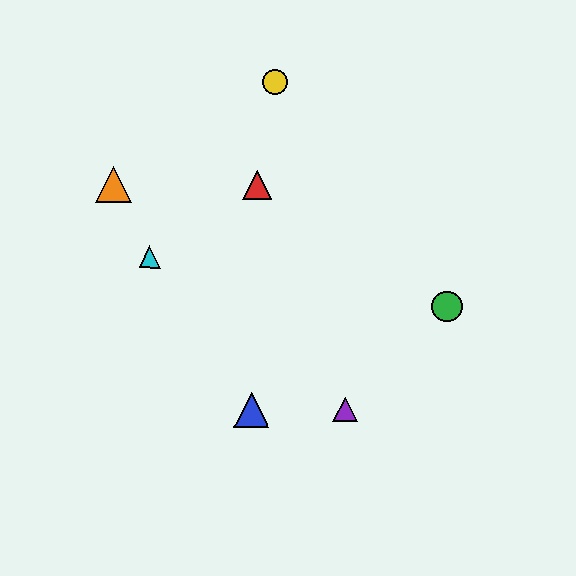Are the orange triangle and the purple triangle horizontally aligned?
No, the orange triangle is at y≈184 and the purple triangle is at y≈410.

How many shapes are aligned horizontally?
2 shapes (the red triangle, the orange triangle) are aligned horizontally.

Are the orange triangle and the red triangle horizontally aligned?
Yes, both are at y≈184.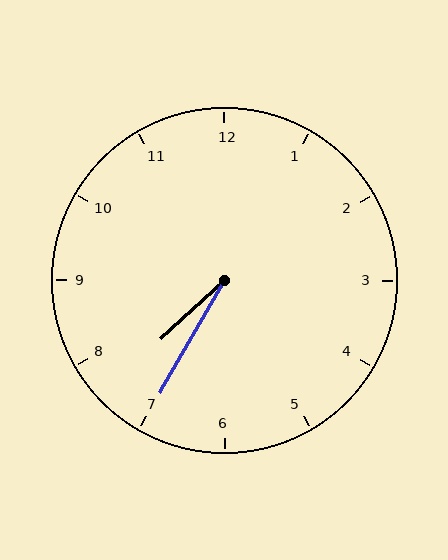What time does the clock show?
7:35.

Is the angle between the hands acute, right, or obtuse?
It is acute.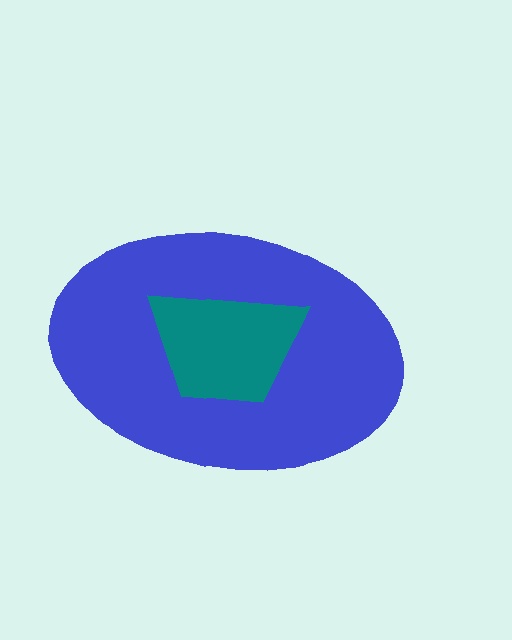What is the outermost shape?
The blue ellipse.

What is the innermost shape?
The teal trapezoid.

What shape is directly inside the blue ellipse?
The teal trapezoid.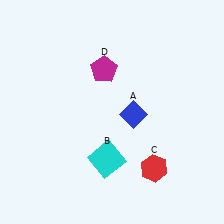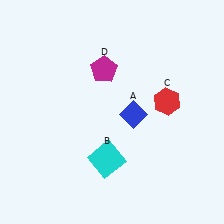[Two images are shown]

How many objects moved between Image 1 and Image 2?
1 object moved between the two images.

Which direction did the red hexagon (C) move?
The red hexagon (C) moved up.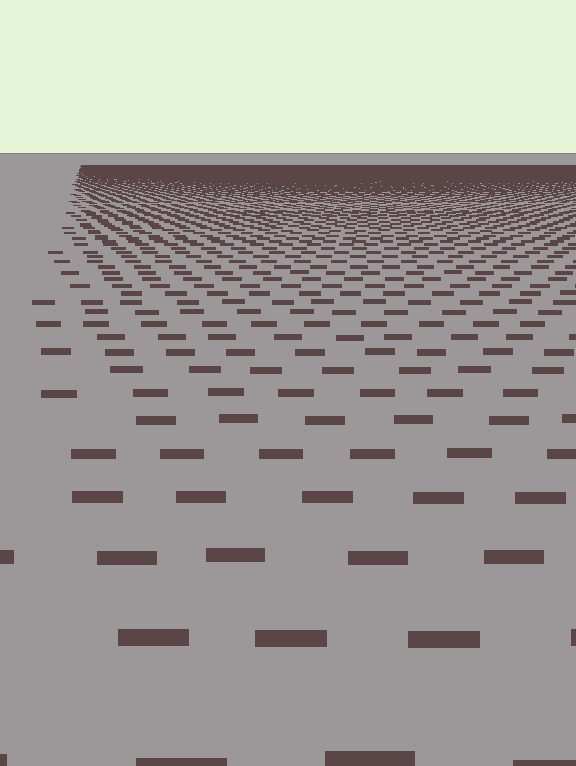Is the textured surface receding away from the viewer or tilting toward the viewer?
The surface is receding away from the viewer. Texture elements get smaller and denser toward the top.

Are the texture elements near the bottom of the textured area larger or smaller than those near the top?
Larger. Near the bottom, elements are closer to the viewer and appear at a bigger on-screen size.